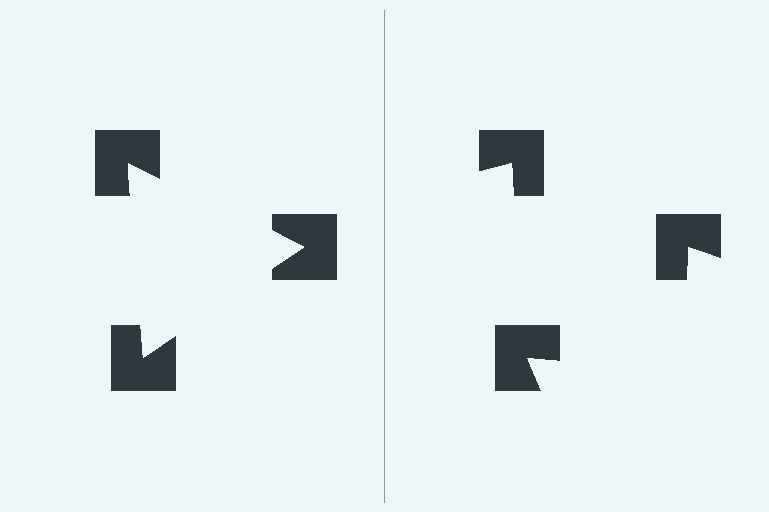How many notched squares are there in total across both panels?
6 — 3 on each side.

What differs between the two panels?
The notched squares are positioned identically on both sides; only the wedge orientations differ. On the left they align to a triangle; on the right they are misaligned.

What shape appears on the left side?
An illusory triangle.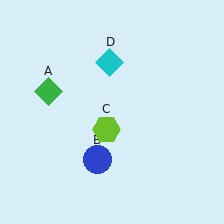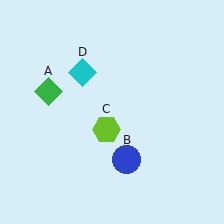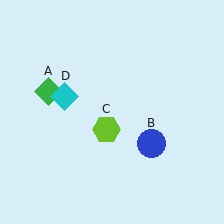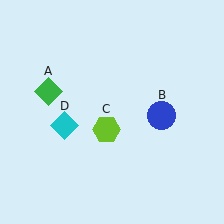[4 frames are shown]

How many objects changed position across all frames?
2 objects changed position: blue circle (object B), cyan diamond (object D).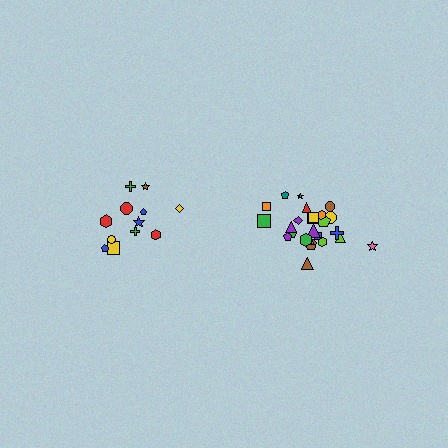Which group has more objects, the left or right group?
The right group.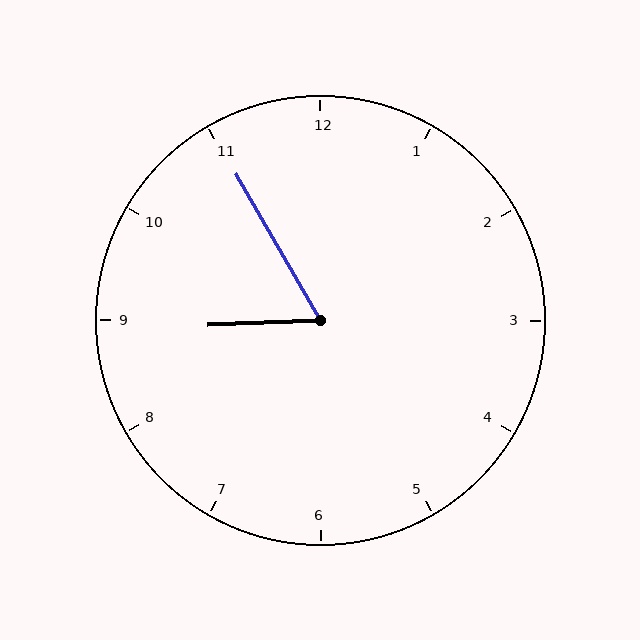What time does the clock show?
8:55.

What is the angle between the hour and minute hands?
Approximately 62 degrees.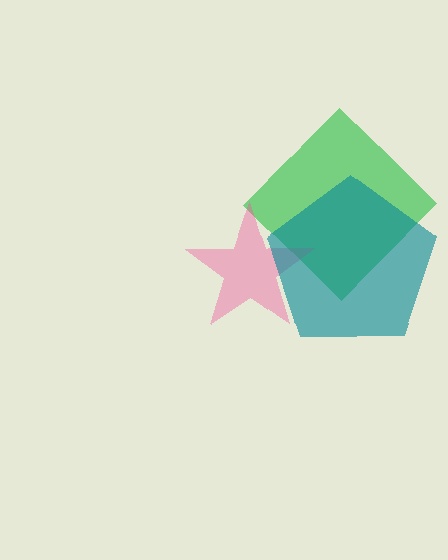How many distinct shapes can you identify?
There are 3 distinct shapes: a green diamond, a pink star, a teal pentagon.